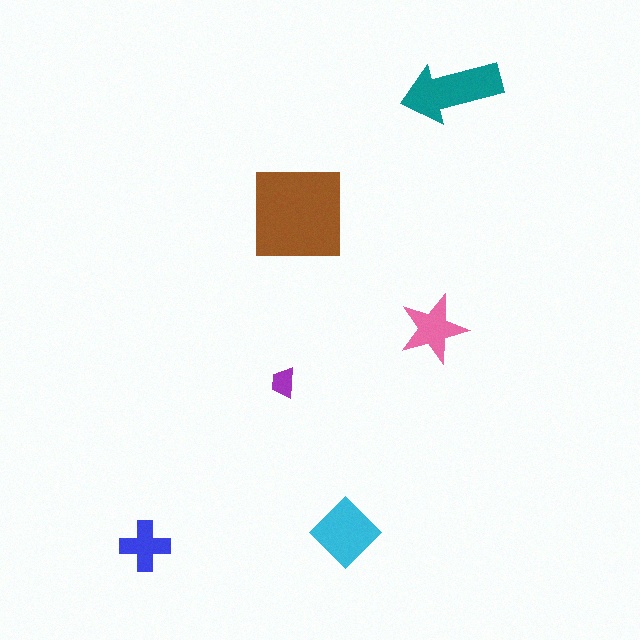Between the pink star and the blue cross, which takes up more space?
The pink star.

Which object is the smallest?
The purple trapezoid.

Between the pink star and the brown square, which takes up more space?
The brown square.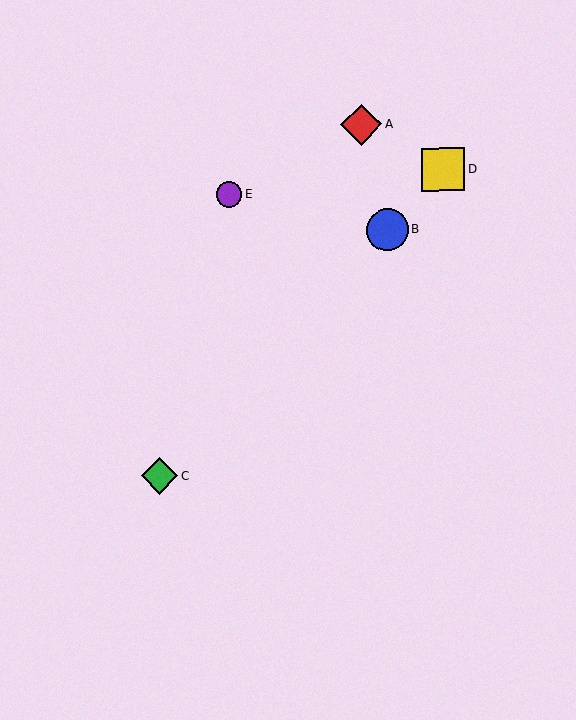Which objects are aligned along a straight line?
Objects B, C, D are aligned along a straight line.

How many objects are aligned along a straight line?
3 objects (B, C, D) are aligned along a straight line.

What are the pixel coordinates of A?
Object A is at (361, 125).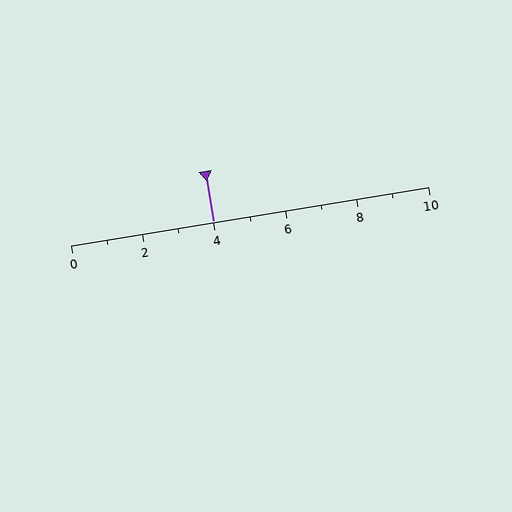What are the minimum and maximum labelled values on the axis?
The axis runs from 0 to 10.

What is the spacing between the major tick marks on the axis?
The major ticks are spaced 2 apart.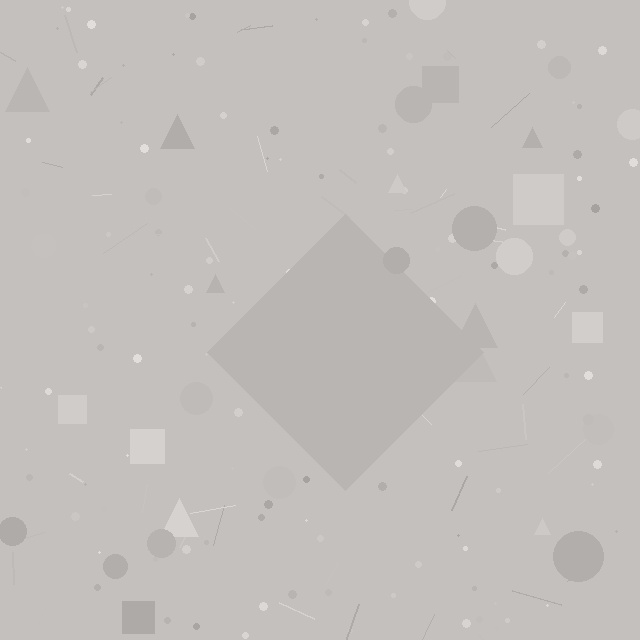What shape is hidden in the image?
A diamond is hidden in the image.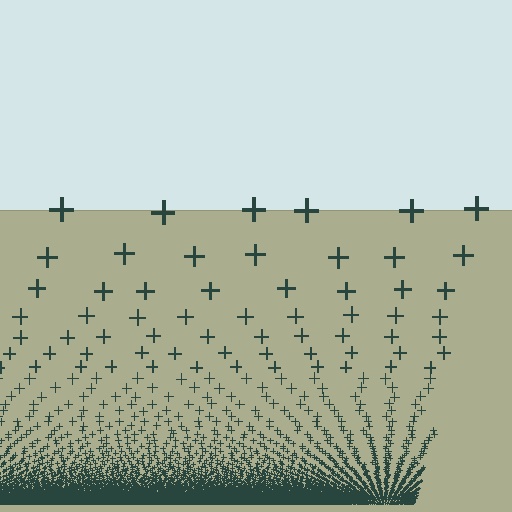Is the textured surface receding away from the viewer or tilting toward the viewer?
The surface appears to tilt toward the viewer. Texture elements get larger and sparser toward the top.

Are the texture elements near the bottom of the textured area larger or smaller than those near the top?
Smaller. The gradient is inverted — elements near the bottom are smaller and denser.